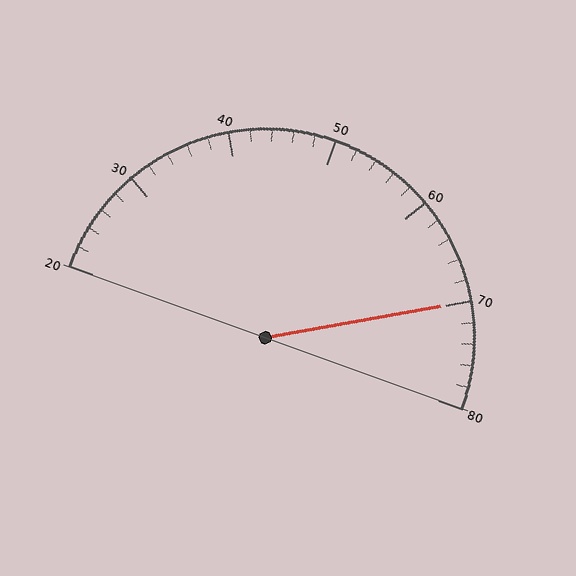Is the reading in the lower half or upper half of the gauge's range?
The reading is in the upper half of the range (20 to 80).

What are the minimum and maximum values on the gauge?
The gauge ranges from 20 to 80.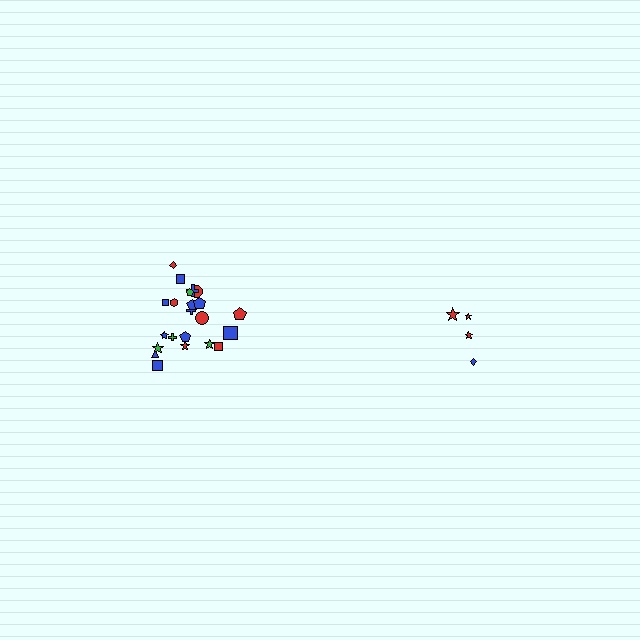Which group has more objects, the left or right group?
The left group.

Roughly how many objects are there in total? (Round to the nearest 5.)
Roughly 25 objects in total.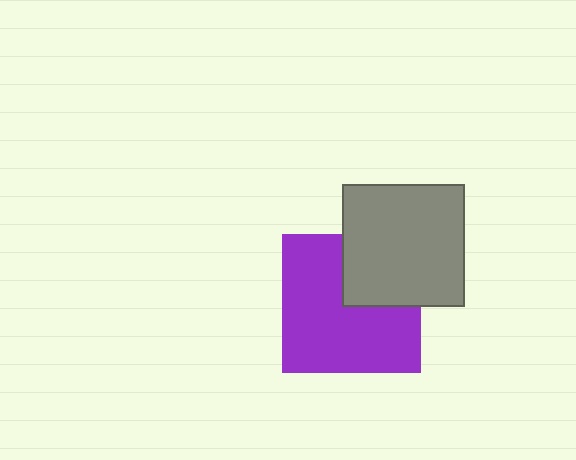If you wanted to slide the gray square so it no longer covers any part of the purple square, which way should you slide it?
Slide it toward the upper-right — that is the most direct way to separate the two shapes.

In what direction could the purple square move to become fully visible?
The purple square could move toward the lower-left. That would shift it out from behind the gray square entirely.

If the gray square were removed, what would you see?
You would see the complete purple square.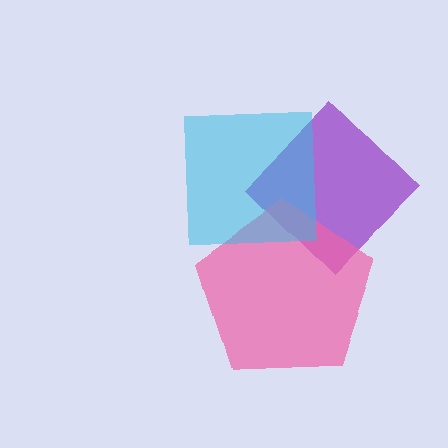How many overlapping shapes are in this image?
There are 3 overlapping shapes in the image.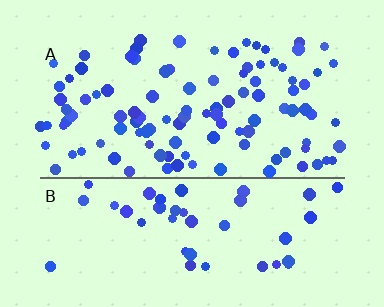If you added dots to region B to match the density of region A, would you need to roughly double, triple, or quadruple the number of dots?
Approximately double.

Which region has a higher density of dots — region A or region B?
A (the top).